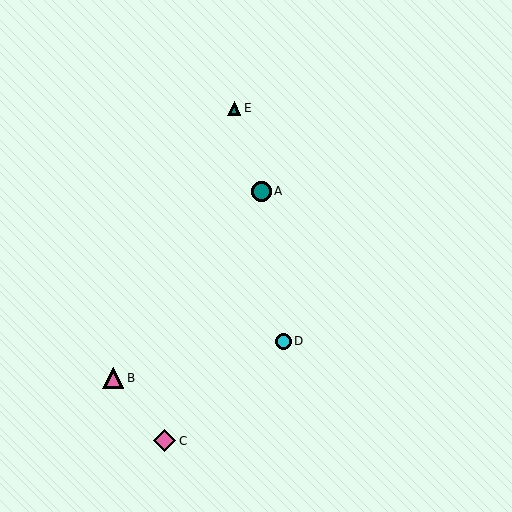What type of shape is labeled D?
Shape D is a cyan circle.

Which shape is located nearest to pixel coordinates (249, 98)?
The teal triangle (labeled E) at (234, 108) is nearest to that location.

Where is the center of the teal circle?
The center of the teal circle is at (261, 191).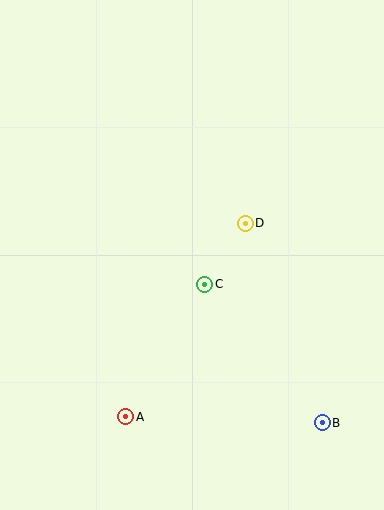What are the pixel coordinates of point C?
Point C is at (205, 284).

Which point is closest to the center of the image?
Point C at (205, 284) is closest to the center.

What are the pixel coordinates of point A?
Point A is at (126, 417).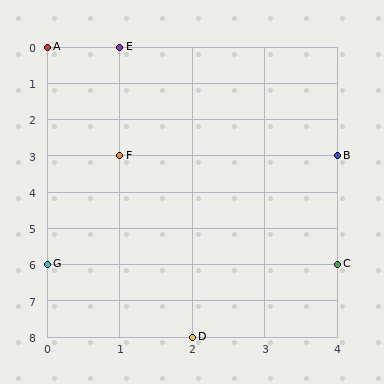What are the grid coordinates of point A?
Point A is at grid coordinates (0, 0).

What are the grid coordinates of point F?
Point F is at grid coordinates (1, 3).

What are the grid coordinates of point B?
Point B is at grid coordinates (4, 3).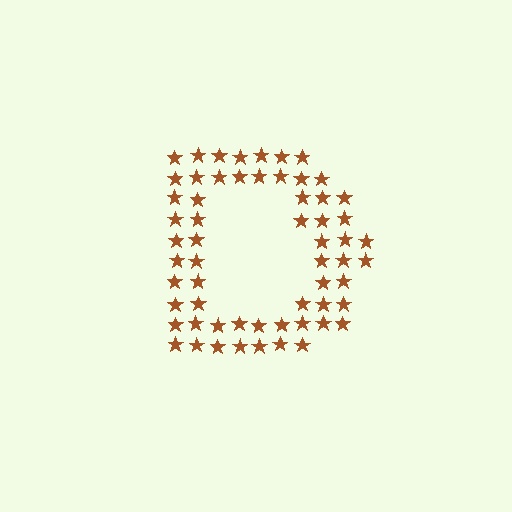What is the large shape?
The large shape is the letter D.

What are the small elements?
The small elements are stars.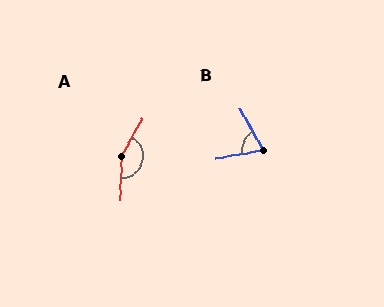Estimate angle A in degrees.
Approximately 152 degrees.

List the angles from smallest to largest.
B (71°), A (152°).